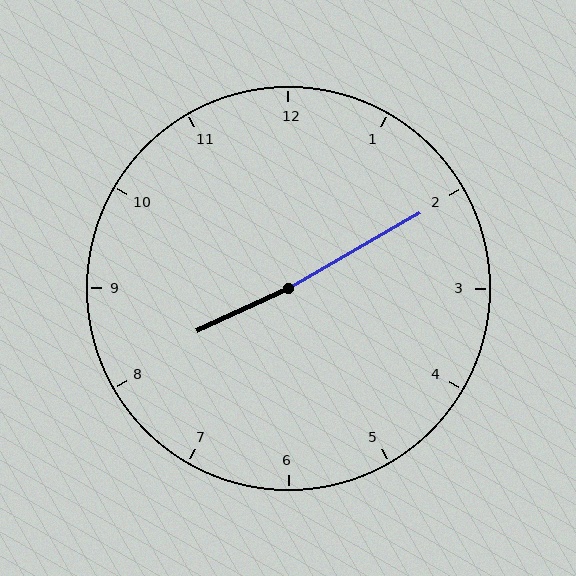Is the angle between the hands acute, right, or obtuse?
It is obtuse.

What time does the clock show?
8:10.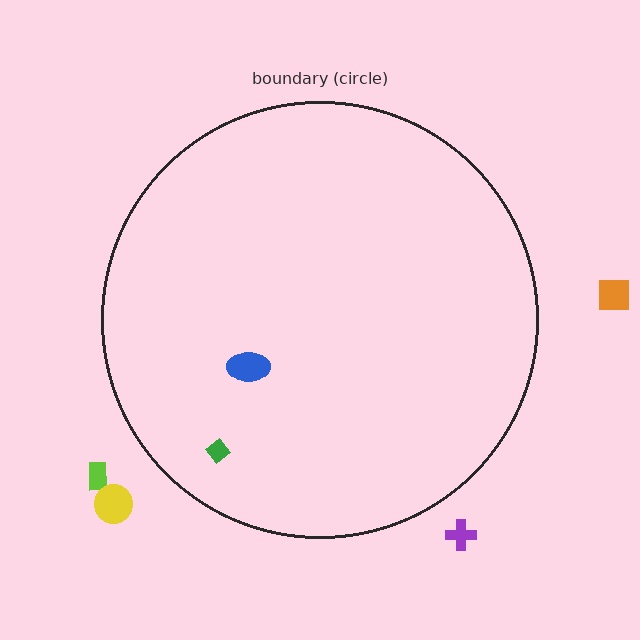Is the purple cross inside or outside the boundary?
Outside.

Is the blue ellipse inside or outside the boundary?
Inside.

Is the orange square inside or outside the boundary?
Outside.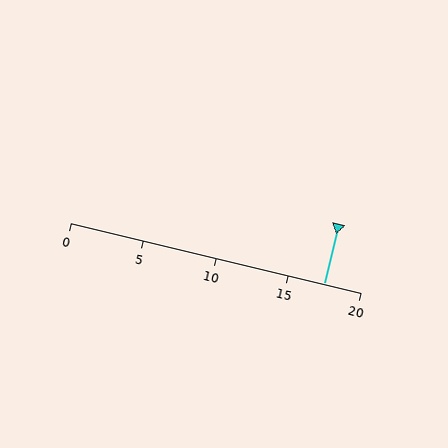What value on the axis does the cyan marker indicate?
The marker indicates approximately 17.5.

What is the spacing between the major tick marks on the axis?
The major ticks are spaced 5 apart.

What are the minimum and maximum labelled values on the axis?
The axis runs from 0 to 20.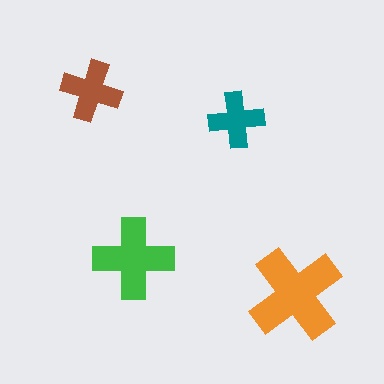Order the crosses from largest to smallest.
the orange one, the green one, the brown one, the teal one.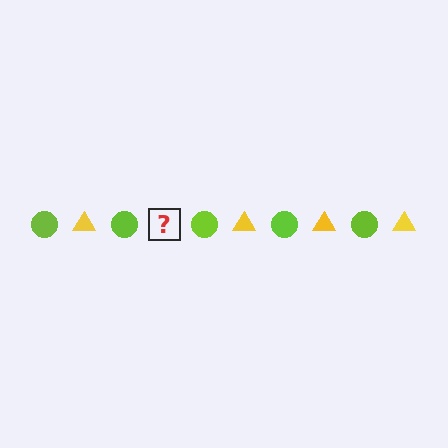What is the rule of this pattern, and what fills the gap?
The rule is that the pattern alternates between lime circle and yellow triangle. The gap should be filled with a yellow triangle.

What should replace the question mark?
The question mark should be replaced with a yellow triangle.